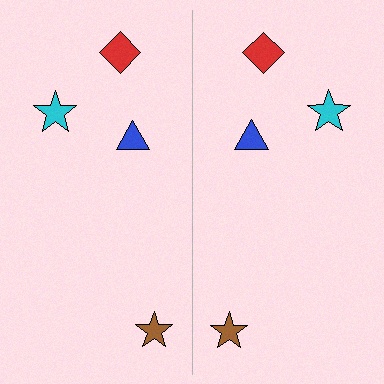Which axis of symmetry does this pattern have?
The pattern has a vertical axis of symmetry running through the center of the image.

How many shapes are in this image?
There are 8 shapes in this image.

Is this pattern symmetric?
Yes, this pattern has bilateral (reflection) symmetry.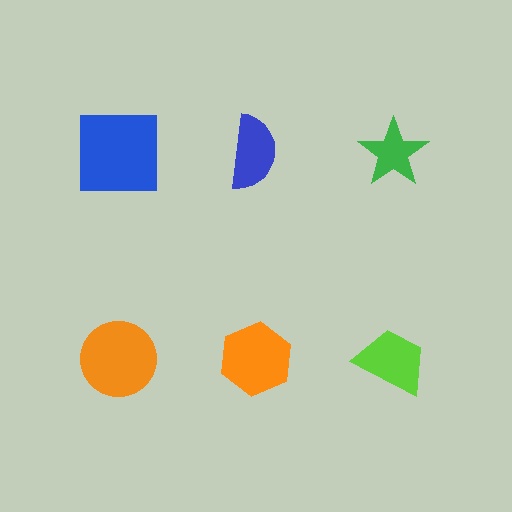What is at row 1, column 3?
A green star.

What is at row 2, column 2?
An orange hexagon.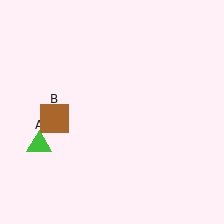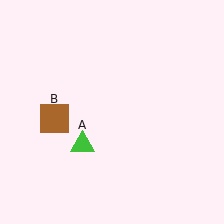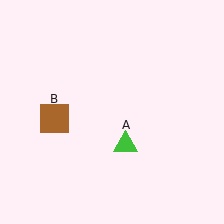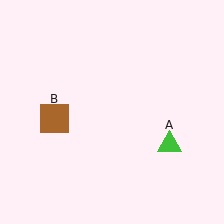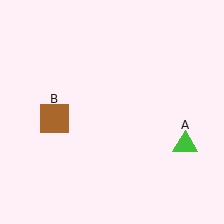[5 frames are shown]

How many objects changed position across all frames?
1 object changed position: green triangle (object A).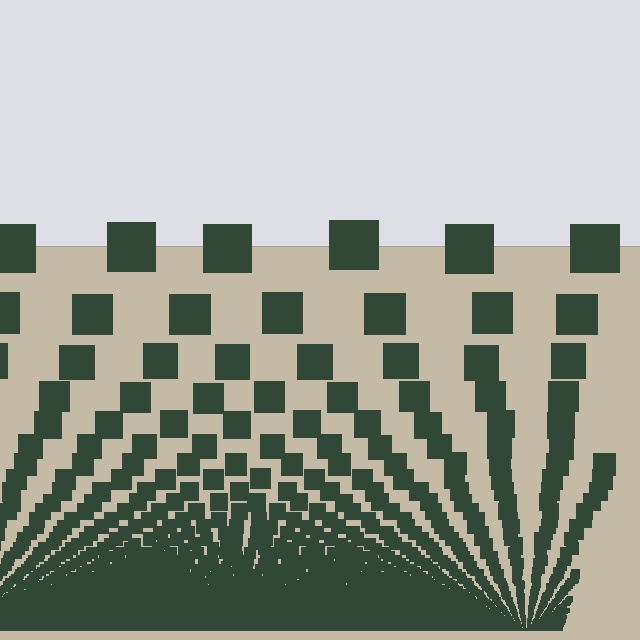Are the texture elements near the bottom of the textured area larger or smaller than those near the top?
Smaller. The gradient is inverted — elements near the bottom are smaller and denser.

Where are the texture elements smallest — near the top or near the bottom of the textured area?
Near the bottom.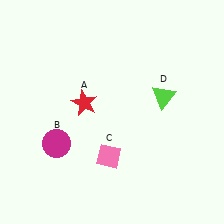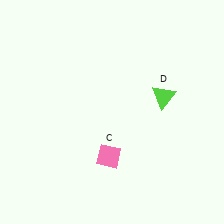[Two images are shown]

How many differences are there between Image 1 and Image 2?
There are 2 differences between the two images.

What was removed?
The red star (A), the magenta circle (B) were removed in Image 2.